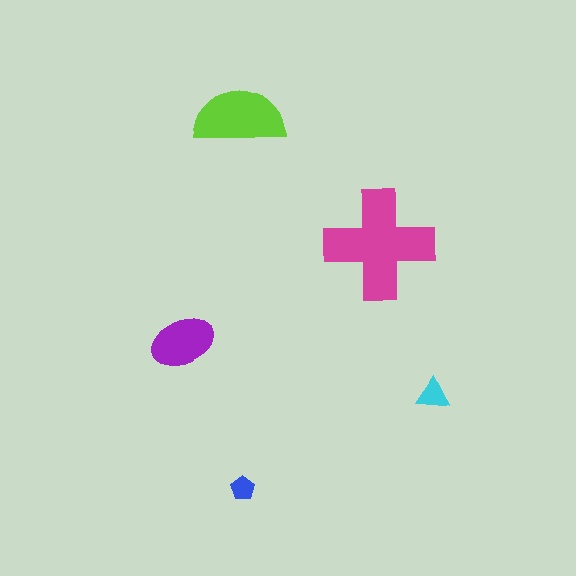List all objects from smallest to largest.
The blue pentagon, the cyan triangle, the purple ellipse, the lime semicircle, the magenta cross.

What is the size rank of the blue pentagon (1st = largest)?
5th.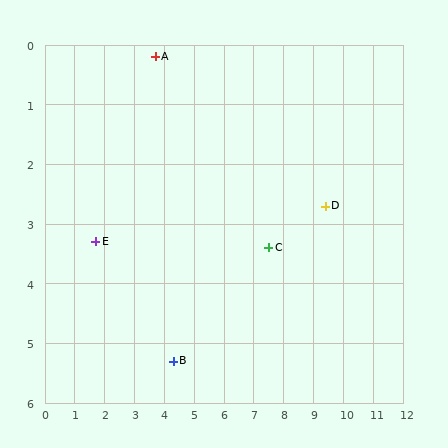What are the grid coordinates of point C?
Point C is at approximately (7.5, 3.4).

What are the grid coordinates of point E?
Point E is at approximately (1.7, 3.3).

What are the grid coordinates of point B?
Point B is at approximately (4.3, 5.3).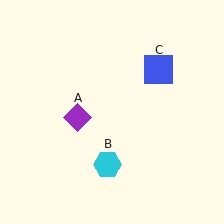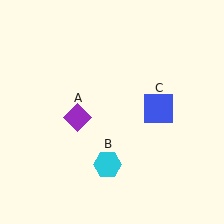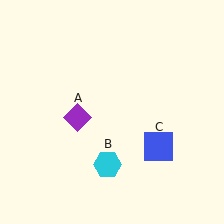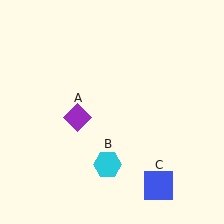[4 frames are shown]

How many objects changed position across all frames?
1 object changed position: blue square (object C).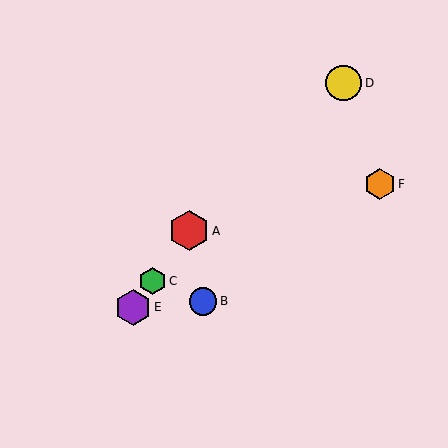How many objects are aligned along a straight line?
3 objects (A, C, E) are aligned along a straight line.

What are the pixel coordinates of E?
Object E is at (133, 307).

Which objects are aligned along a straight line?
Objects A, C, E are aligned along a straight line.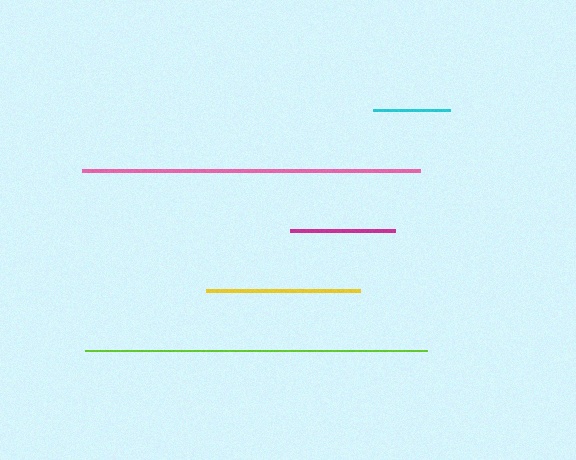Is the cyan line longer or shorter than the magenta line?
The magenta line is longer than the cyan line.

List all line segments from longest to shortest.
From longest to shortest: lime, pink, yellow, magenta, cyan.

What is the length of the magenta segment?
The magenta segment is approximately 105 pixels long.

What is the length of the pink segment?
The pink segment is approximately 338 pixels long.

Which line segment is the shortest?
The cyan line is the shortest at approximately 77 pixels.